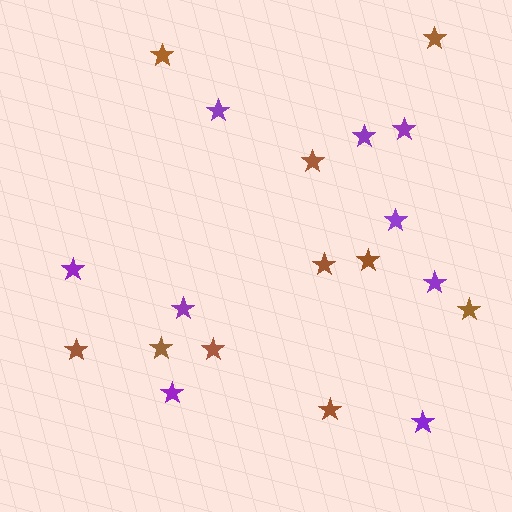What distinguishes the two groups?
There are 2 groups: one group of brown stars (10) and one group of purple stars (9).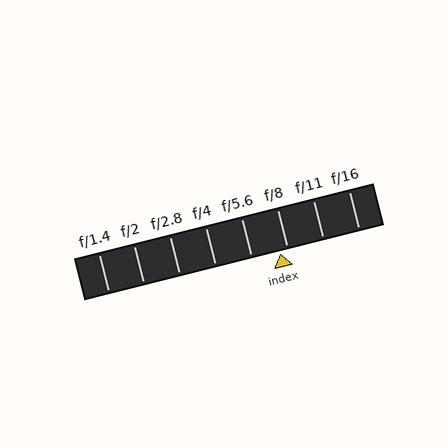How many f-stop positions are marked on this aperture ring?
There are 8 f-stop positions marked.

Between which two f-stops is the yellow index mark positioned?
The index mark is between f/5.6 and f/8.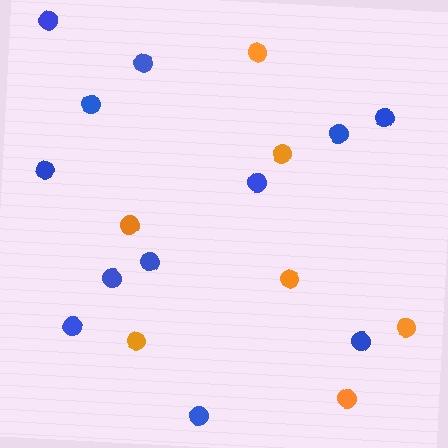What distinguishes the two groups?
There are 2 groups: one group of orange circles (7) and one group of blue circles (12).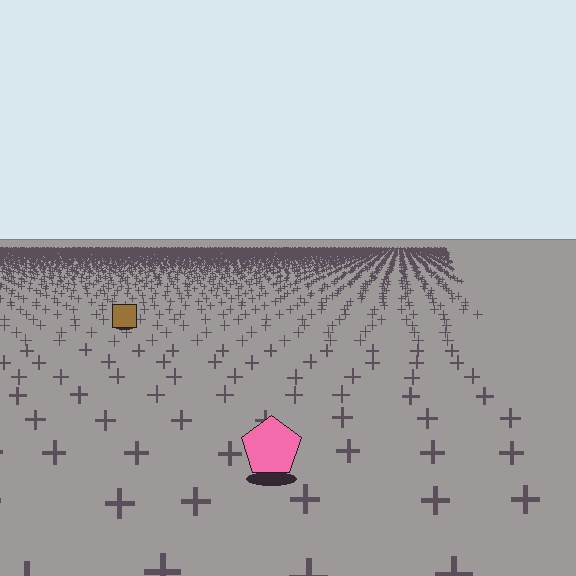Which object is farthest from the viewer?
The brown square is farthest from the viewer. It appears smaller and the ground texture around it is denser.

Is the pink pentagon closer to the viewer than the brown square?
Yes. The pink pentagon is closer — you can tell from the texture gradient: the ground texture is coarser near it.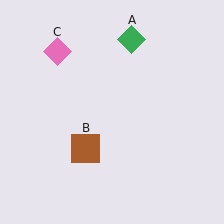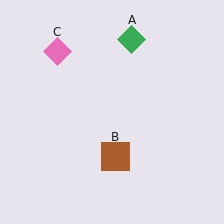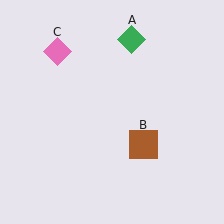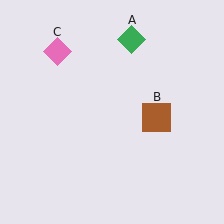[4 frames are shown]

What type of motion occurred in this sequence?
The brown square (object B) rotated counterclockwise around the center of the scene.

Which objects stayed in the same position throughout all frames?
Green diamond (object A) and pink diamond (object C) remained stationary.